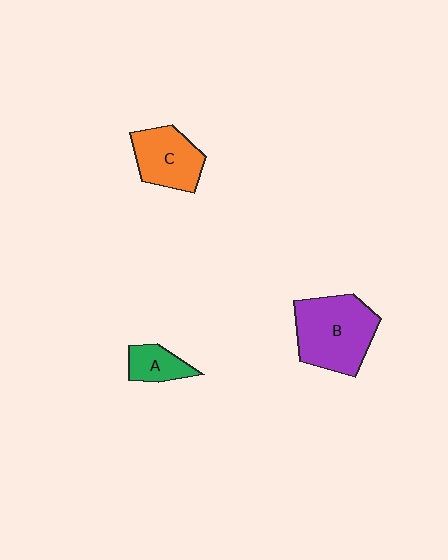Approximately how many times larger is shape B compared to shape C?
Approximately 1.5 times.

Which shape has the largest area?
Shape B (purple).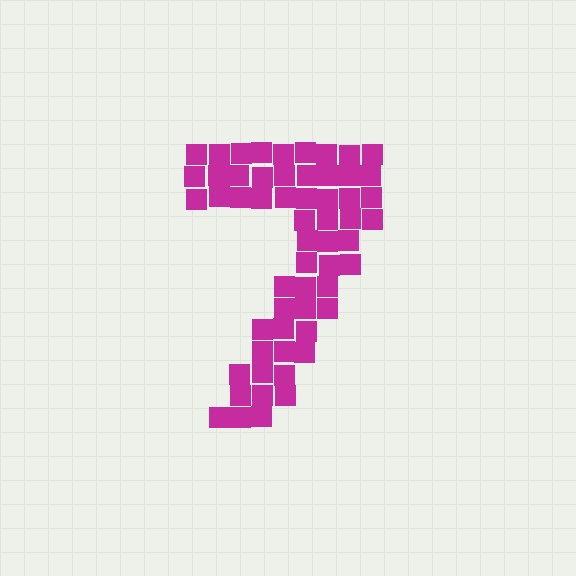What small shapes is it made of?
It is made of small squares.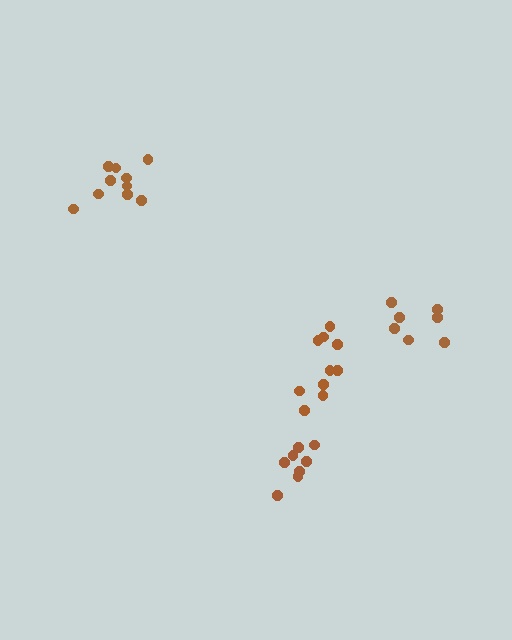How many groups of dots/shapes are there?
There are 4 groups.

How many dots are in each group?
Group 1: 10 dots, Group 2: 10 dots, Group 3: 8 dots, Group 4: 7 dots (35 total).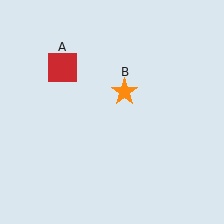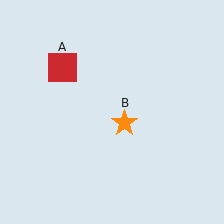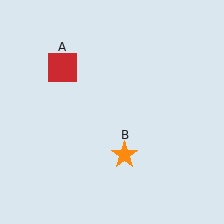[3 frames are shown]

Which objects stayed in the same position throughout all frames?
Red square (object A) remained stationary.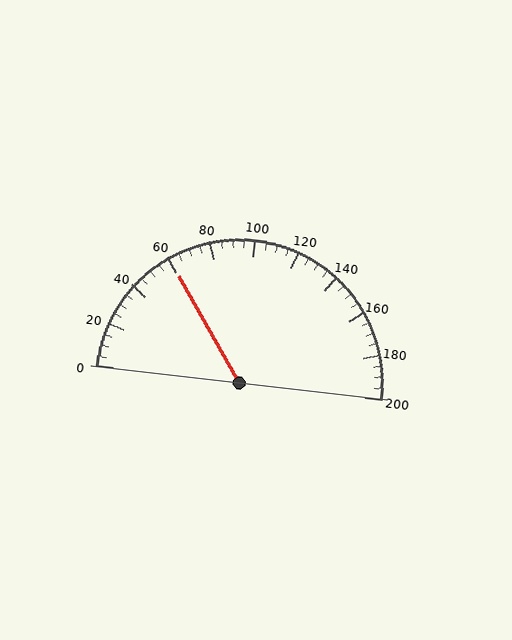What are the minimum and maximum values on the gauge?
The gauge ranges from 0 to 200.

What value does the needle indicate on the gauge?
The needle indicates approximately 60.